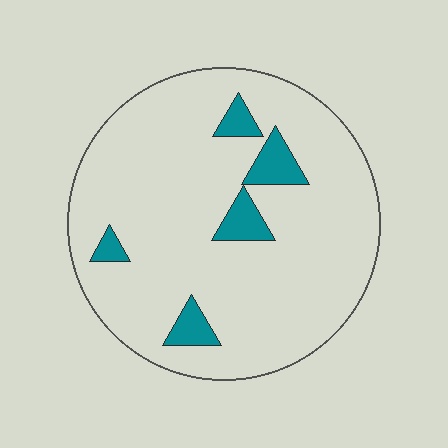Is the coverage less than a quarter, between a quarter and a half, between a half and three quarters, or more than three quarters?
Less than a quarter.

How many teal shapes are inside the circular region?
5.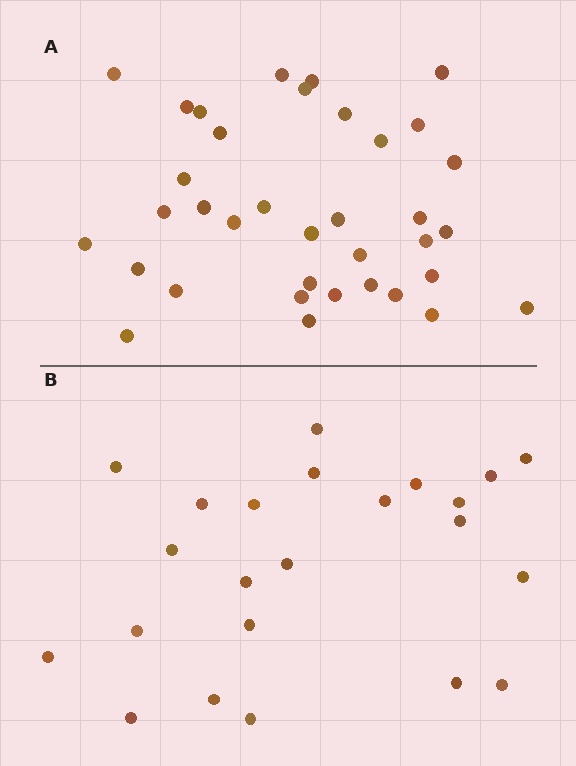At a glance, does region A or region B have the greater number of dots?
Region A (the top region) has more dots.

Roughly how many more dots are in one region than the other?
Region A has approximately 15 more dots than region B.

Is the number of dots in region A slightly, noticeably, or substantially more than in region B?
Region A has substantially more. The ratio is roughly 1.6 to 1.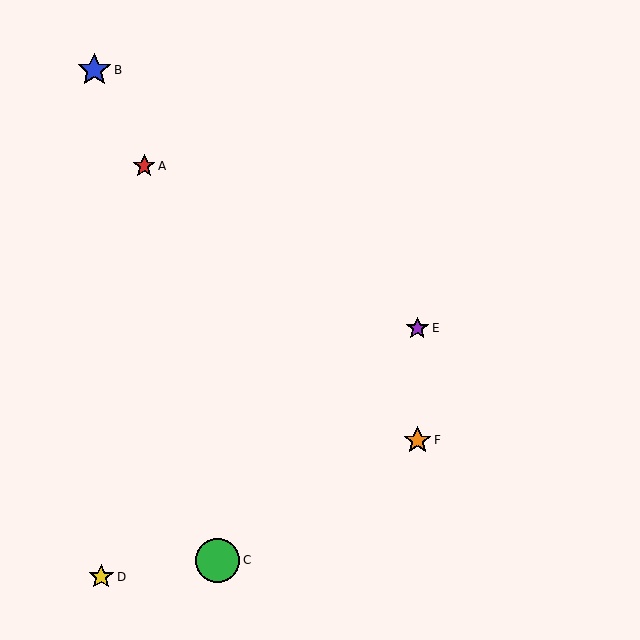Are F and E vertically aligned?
Yes, both are at x≈417.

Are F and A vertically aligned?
No, F is at x≈417 and A is at x≈144.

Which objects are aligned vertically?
Objects E, F are aligned vertically.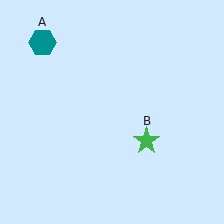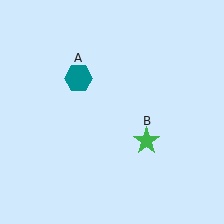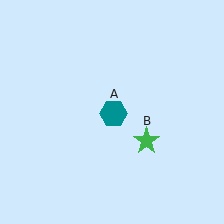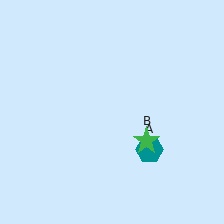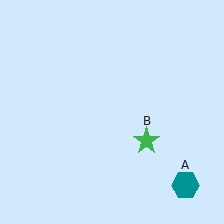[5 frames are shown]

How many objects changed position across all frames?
1 object changed position: teal hexagon (object A).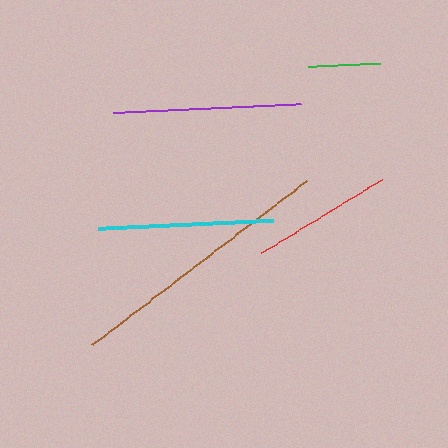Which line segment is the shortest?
The green line is the shortest at approximately 71 pixels.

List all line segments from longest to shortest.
From longest to shortest: brown, purple, cyan, red, green.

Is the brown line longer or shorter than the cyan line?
The brown line is longer than the cyan line.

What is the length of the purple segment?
The purple segment is approximately 188 pixels long.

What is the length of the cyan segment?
The cyan segment is approximately 175 pixels long.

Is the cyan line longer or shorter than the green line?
The cyan line is longer than the green line.